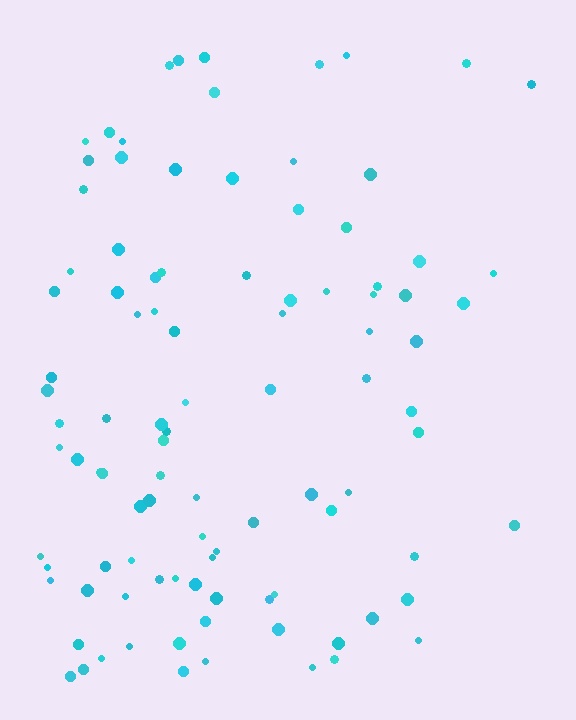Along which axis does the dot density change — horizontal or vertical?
Horizontal.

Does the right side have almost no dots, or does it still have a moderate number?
Still a moderate number, just noticeably fewer than the left.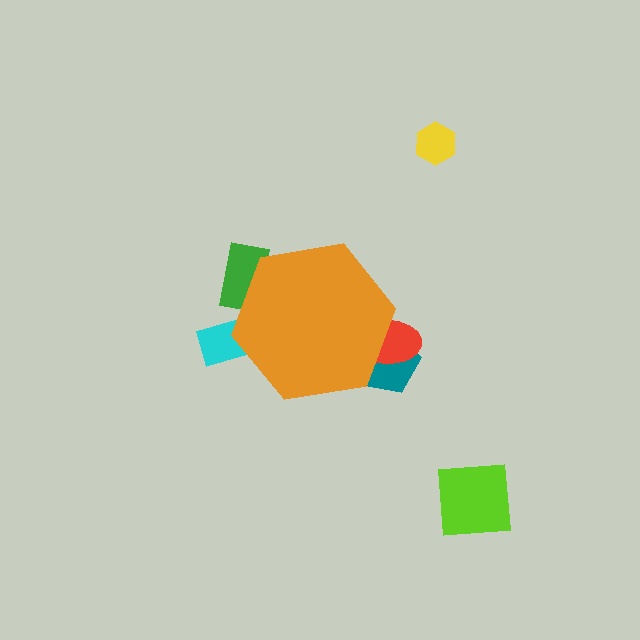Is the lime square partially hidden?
No, the lime square is fully visible.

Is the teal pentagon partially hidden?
Yes, the teal pentagon is partially hidden behind the orange hexagon.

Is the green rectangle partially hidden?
Yes, the green rectangle is partially hidden behind the orange hexagon.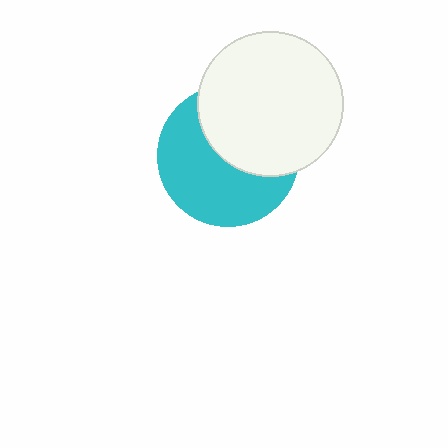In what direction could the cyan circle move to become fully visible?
The cyan circle could move toward the lower-left. That would shift it out from behind the white circle entirely.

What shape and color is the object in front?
The object in front is a white circle.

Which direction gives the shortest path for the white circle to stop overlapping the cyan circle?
Moving toward the upper-right gives the shortest separation.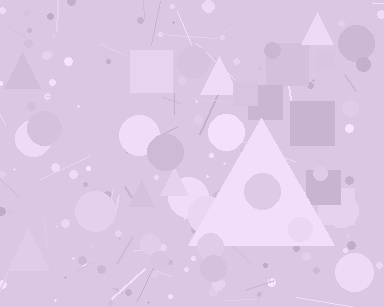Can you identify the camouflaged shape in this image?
The camouflaged shape is a triangle.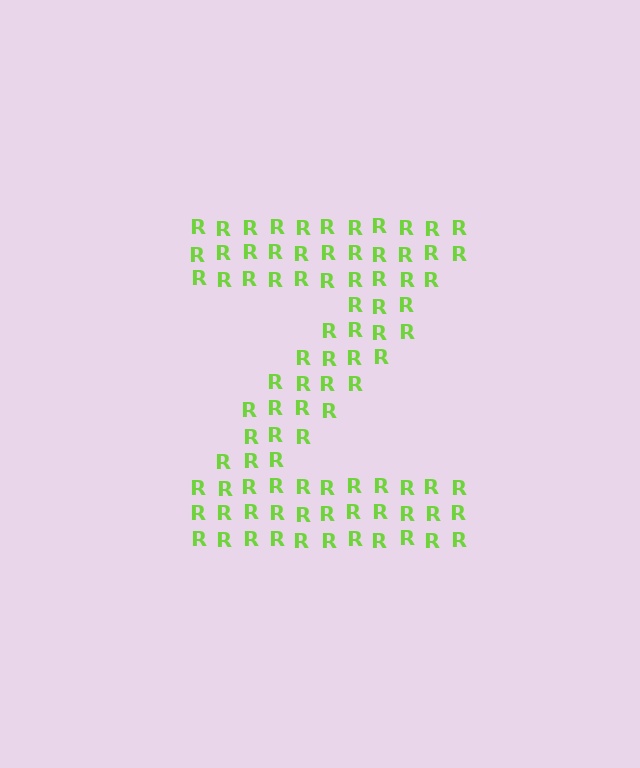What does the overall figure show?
The overall figure shows the letter Z.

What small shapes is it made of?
It is made of small letter R's.